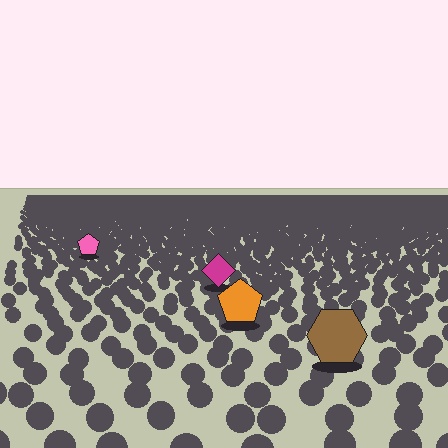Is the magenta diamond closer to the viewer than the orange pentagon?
No. The orange pentagon is closer — you can tell from the texture gradient: the ground texture is coarser near it.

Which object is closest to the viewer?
The brown hexagon is closest. The texture marks near it are larger and more spread out.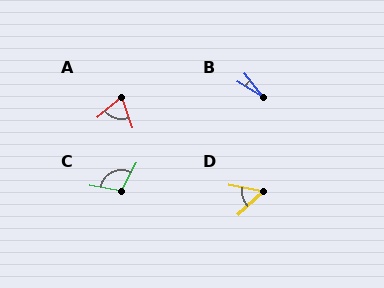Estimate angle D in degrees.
Approximately 54 degrees.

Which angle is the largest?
C, at approximately 107 degrees.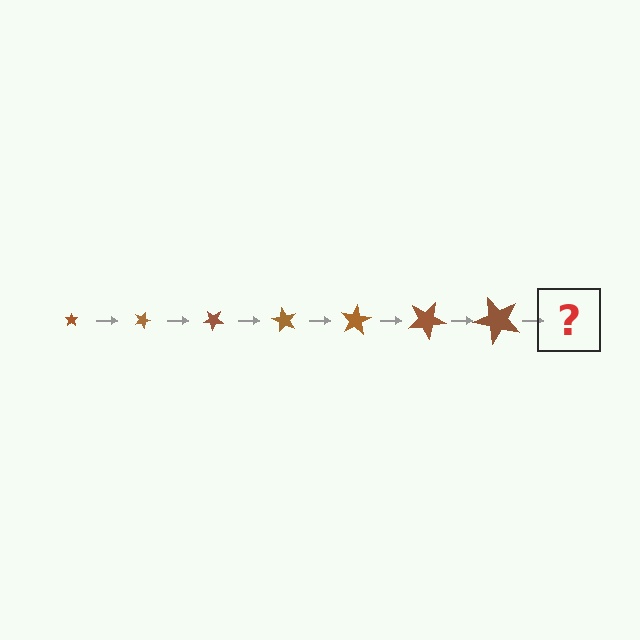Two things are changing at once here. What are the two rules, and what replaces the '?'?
The two rules are that the star grows larger each step and it rotates 20 degrees each step. The '?' should be a star, larger than the previous one and rotated 140 degrees from the start.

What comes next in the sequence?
The next element should be a star, larger than the previous one and rotated 140 degrees from the start.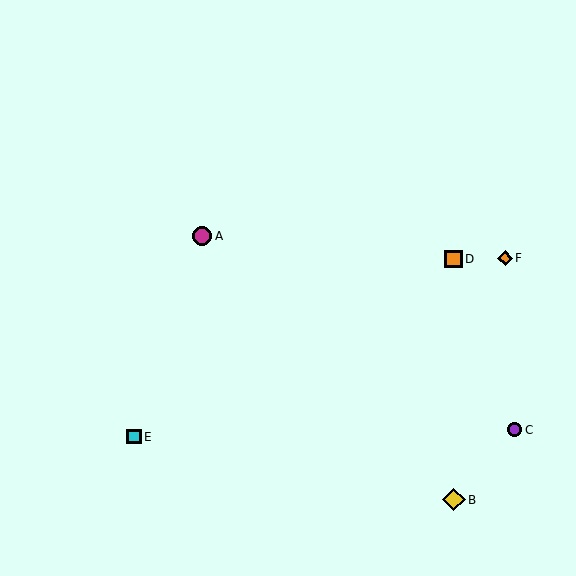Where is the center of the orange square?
The center of the orange square is at (453, 259).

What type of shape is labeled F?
Shape F is an orange diamond.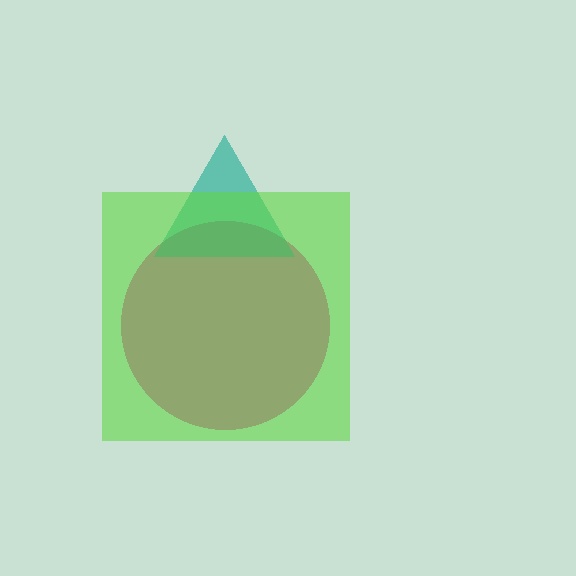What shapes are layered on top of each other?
The layered shapes are: a magenta circle, a teal triangle, a lime square.